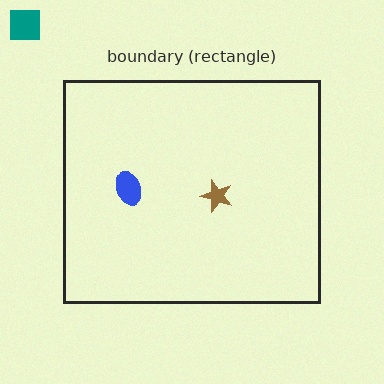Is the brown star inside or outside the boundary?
Inside.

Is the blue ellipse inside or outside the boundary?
Inside.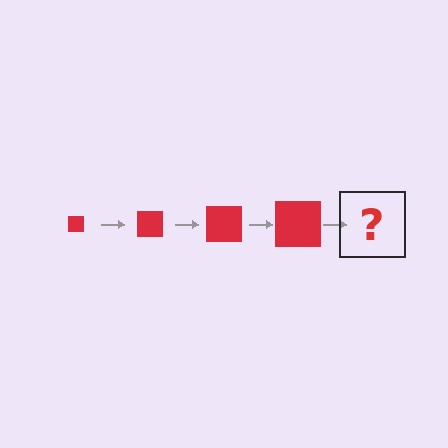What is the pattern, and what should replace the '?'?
The pattern is that the square gets progressively larger each step. The '?' should be a red square, larger than the previous one.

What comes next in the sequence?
The next element should be a red square, larger than the previous one.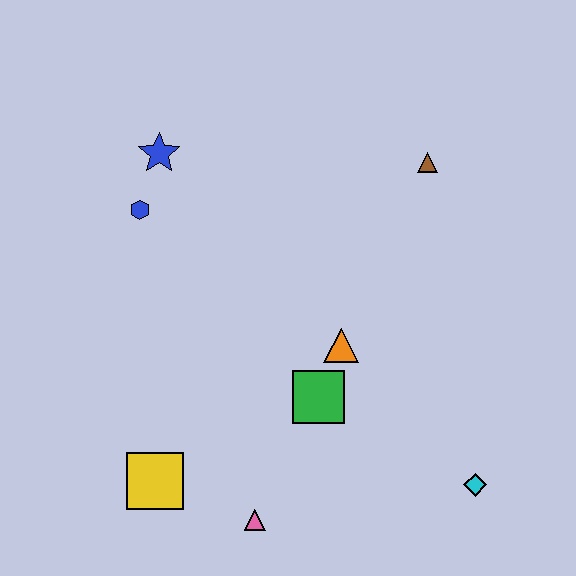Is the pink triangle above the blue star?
No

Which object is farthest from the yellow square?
The brown triangle is farthest from the yellow square.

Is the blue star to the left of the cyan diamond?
Yes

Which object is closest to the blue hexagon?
The blue star is closest to the blue hexagon.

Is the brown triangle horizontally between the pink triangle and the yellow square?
No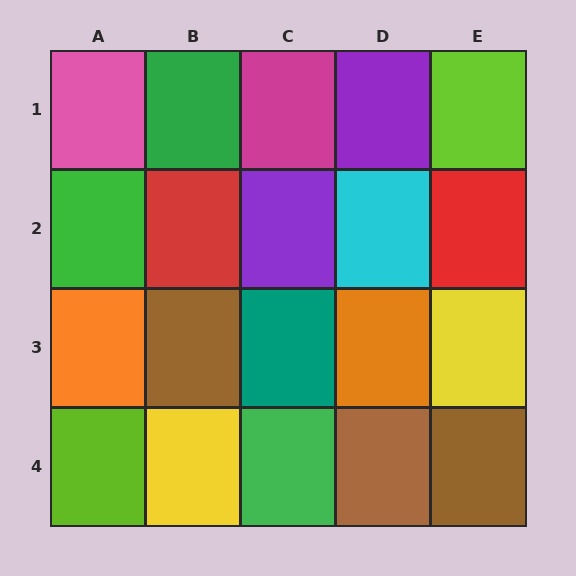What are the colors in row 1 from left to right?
Pink, green, magenta, purple, lime.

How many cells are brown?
3 cells are brown.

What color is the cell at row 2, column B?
Red.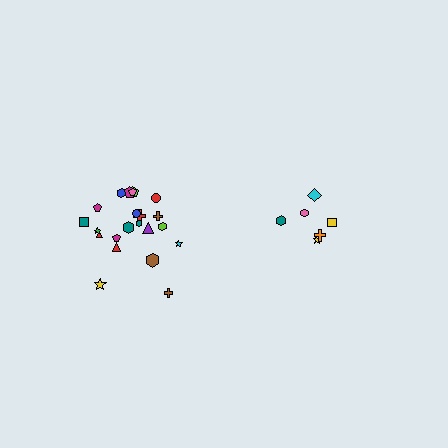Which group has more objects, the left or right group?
The left group.